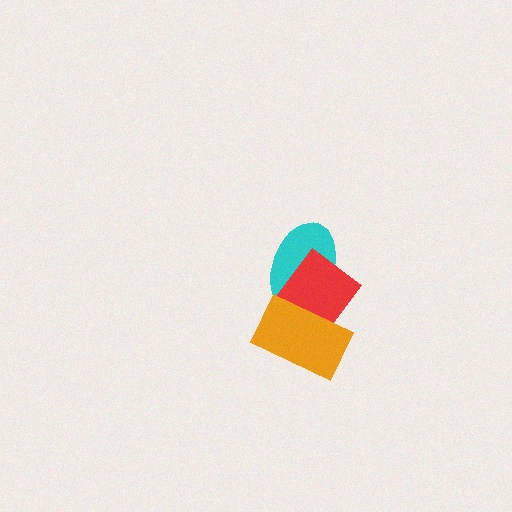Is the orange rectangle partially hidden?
No, no other shape covers it.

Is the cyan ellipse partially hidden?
Yes, it is partially covered by another shape.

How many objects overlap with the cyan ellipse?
2 objects overlap with the cyan ellipse.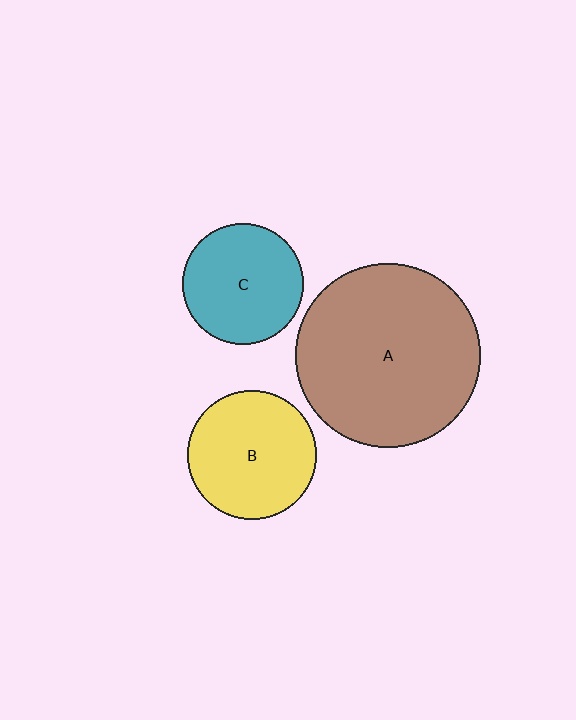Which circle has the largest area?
Circle A (brown).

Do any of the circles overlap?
No, none of the circles overlap.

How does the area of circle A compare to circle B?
Approximately 2.0 times.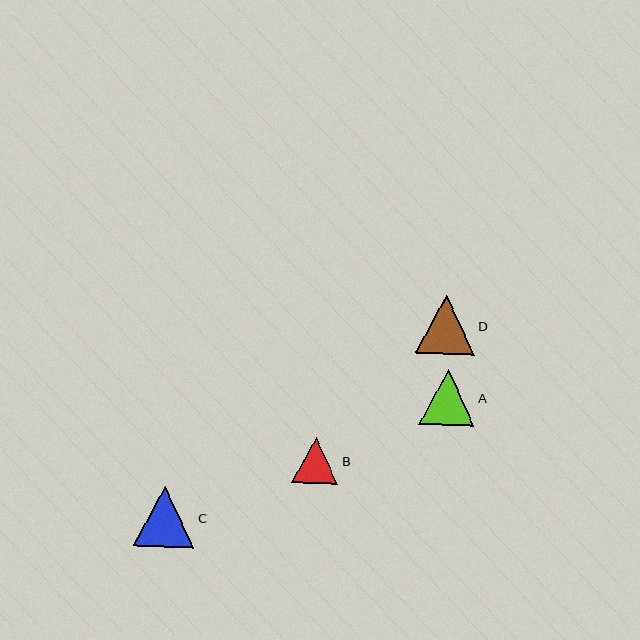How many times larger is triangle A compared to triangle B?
Triangle A is approximately 1.2 times the size of triangle B.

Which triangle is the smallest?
Triangle B is the smallest with a size of approximately 46 pixels.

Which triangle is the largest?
Triangle C is the largest with a size of approximately 60 pixels.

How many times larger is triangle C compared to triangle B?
Triangle C is approximately 1.3 times the size of triangle B.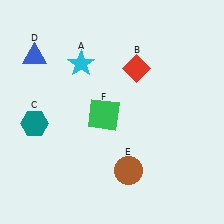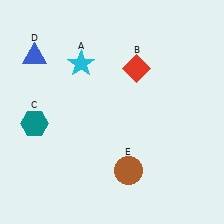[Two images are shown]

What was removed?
The green square (F) was removed in Image 2.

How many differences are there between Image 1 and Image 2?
There is 1 difference between the two images.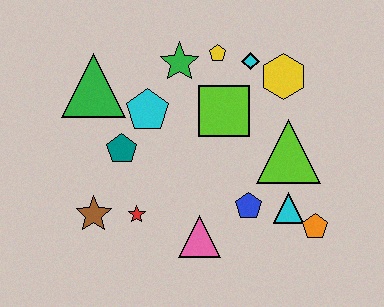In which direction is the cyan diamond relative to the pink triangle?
The cyan diamond is above the pink triangle.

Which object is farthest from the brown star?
The yellow hexagon is farthest from the brown star.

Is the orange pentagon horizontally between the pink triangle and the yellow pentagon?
No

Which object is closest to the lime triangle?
The cyan triangle is closest to the lime triangle.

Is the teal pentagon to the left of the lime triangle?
Yes